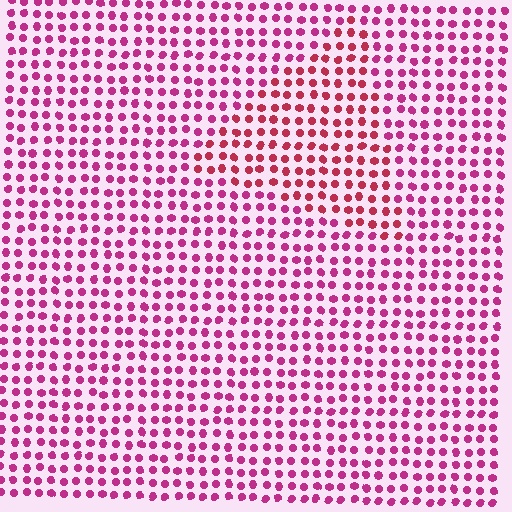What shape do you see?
I see a triangle.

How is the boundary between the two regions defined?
The boundary is defined purely by a slight shift in hue (about 25 degrees). Spacing, size, and orientation are identical on both sides.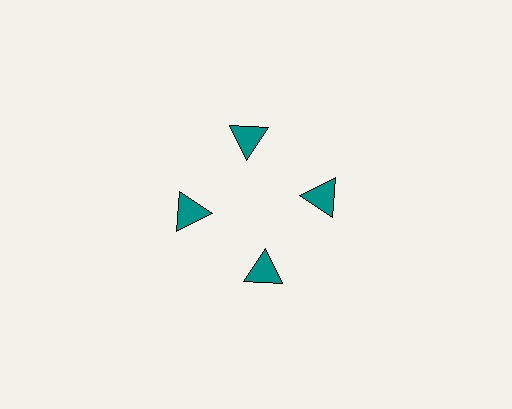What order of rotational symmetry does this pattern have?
This pattern has 4-fold rotational symmetry.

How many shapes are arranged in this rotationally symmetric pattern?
There are 4 shapes, arranged in 4 groups of 1.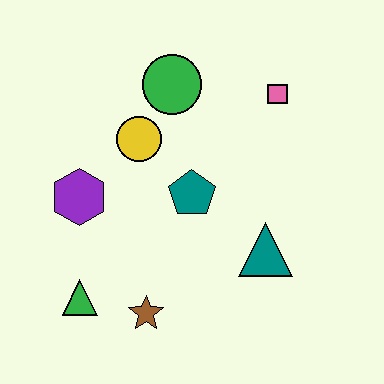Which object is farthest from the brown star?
The pink square is farthest from the brown star.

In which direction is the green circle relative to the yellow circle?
The green circle is above the yellow circle.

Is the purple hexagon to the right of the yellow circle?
No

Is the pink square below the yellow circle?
No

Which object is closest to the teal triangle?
The teal pentagon is closest to the teal triangle.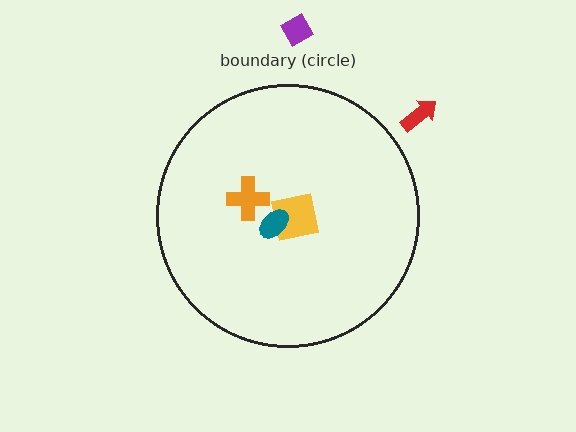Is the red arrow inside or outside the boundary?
Outside.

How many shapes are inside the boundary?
3 inside, 2 outside.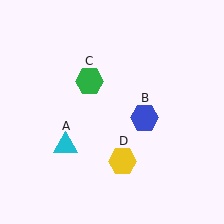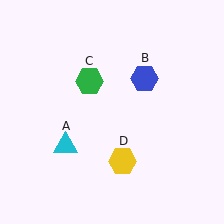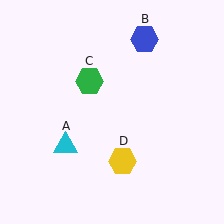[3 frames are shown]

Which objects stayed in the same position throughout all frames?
Cyan triangle (object A) and green hexagon (object C) and yellow hexagon (object D) remained stationary.